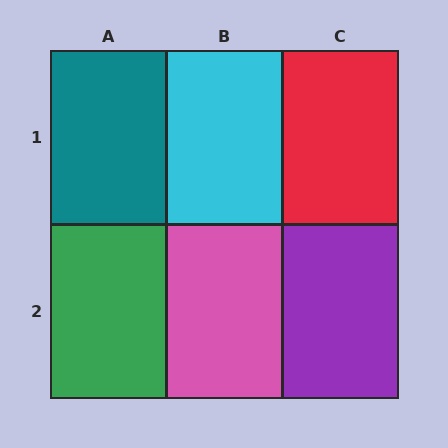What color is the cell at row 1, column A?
Teal.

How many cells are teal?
1 cell is teal.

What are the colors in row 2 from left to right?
Green, pink, purple.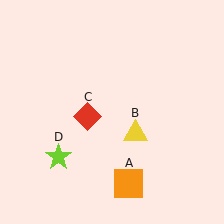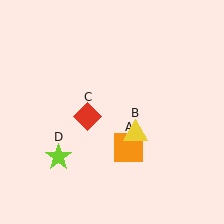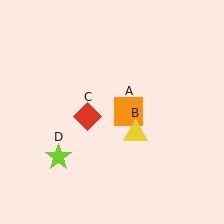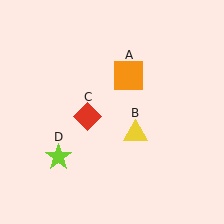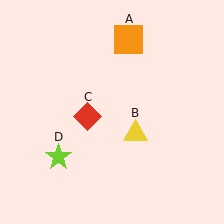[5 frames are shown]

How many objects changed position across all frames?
1 object changed position: orange square (object A).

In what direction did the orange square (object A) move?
The orange square (object A) moved up.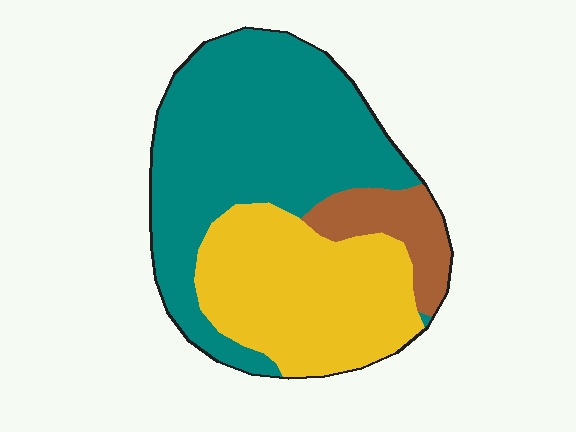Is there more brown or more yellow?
Yellow.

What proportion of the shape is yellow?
Yellow covers 36% of the shape.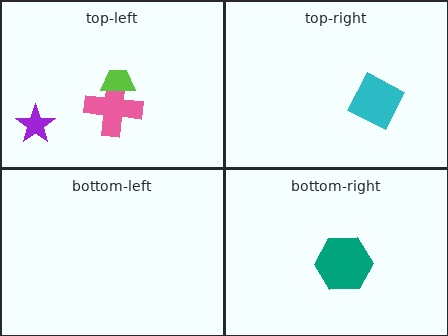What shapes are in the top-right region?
The cyan square.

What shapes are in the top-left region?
The purple star, the pink cross, the lime trapezoid.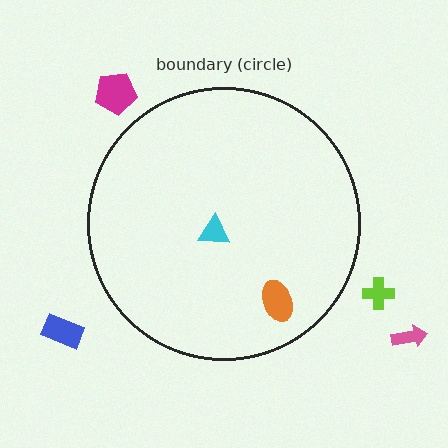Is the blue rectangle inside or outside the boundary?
Outside.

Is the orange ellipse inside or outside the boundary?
Inside.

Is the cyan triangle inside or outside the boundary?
Inside.